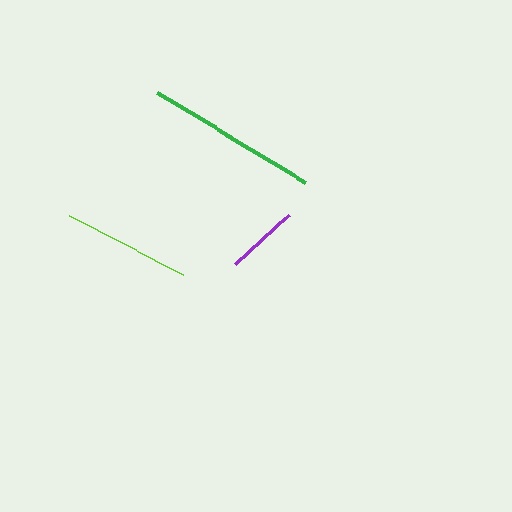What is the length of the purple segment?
The purple segment is approximately 72 pixels long.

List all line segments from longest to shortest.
From longest to shortest: green, lime, purple.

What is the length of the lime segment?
The lime segment is approximately 128 pixels long.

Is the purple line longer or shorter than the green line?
The green line is longer than the purple line.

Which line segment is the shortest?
The purple line is the shortest at approximately 72 pixels.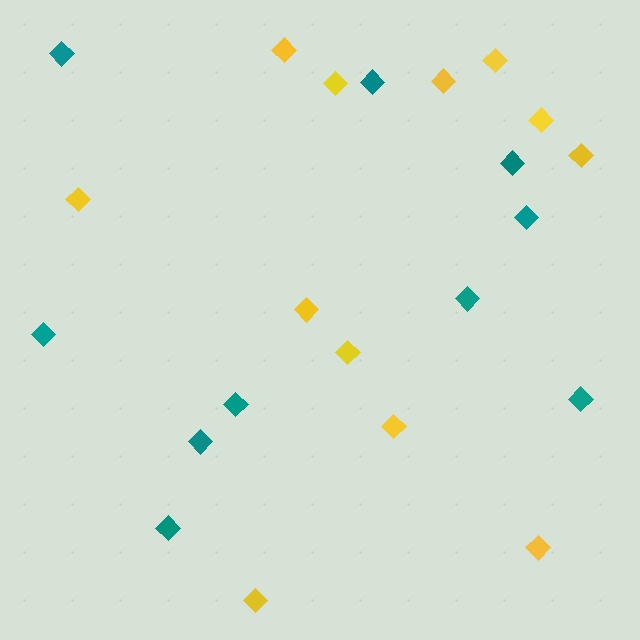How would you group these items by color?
There are 2 groups: one group of teal diamonds (10) and one group of yellow diamonds (12).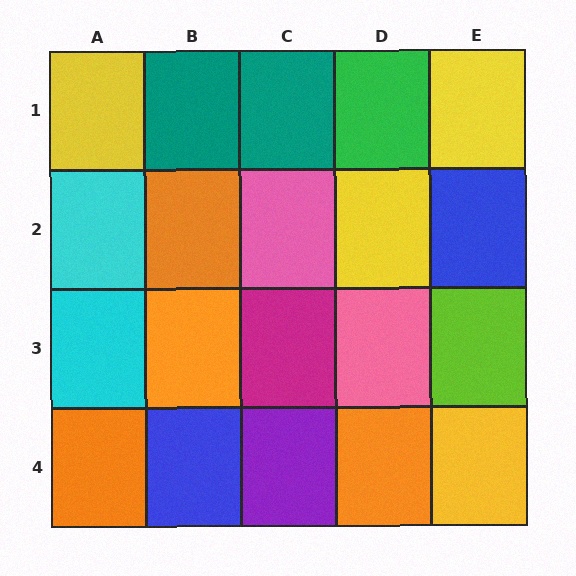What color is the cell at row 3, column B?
Orange.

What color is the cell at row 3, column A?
Cyan.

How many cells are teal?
2 cells are teal.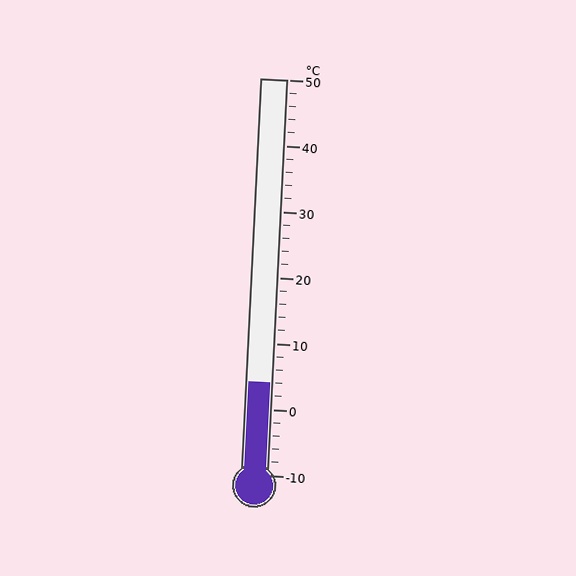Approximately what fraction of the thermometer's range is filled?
The thermometer is filled to approximately 25% of its range.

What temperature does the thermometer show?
The thermometer shows approximately 4°C.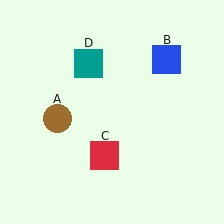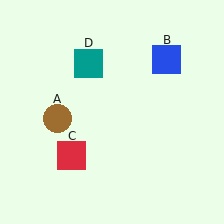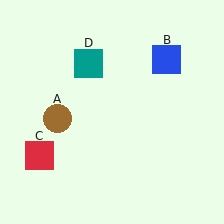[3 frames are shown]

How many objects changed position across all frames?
1 object changed position: red square (object C).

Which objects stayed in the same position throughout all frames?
Brown circle (object A) and blue square (object B) and teal square (object D) remained stationary.